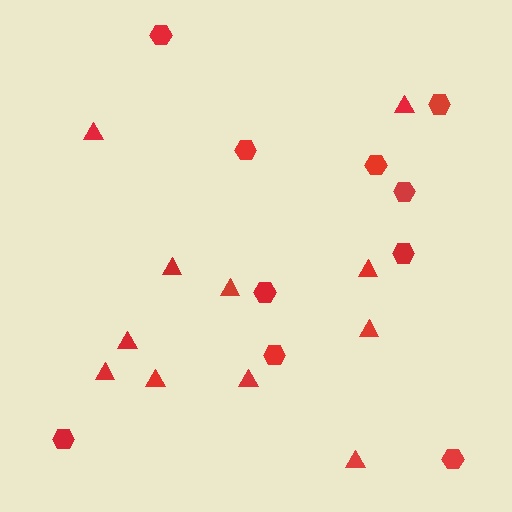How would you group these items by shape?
There are 2 groups: one group of hexagons (10) and one group of triangles (11).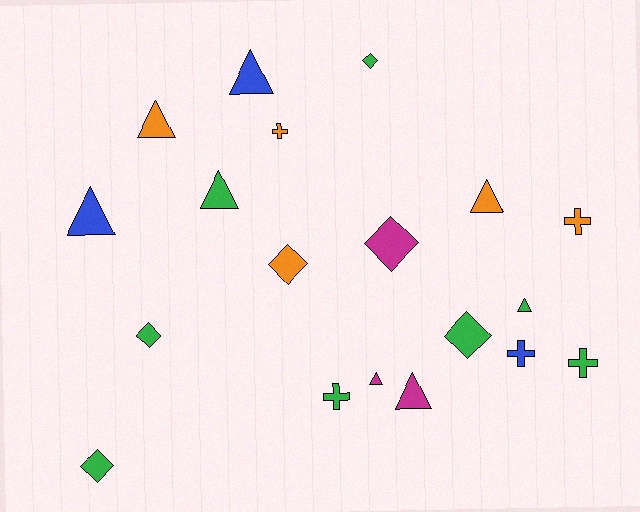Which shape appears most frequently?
Triangle, with 8 objects.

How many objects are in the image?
There are 19 objects.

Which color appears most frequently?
Green, with 8 objects.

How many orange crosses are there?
There are 2 orange crosses.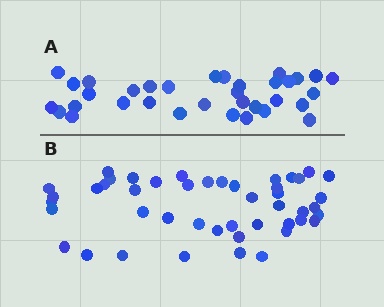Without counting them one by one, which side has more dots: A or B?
Region B (the bottom region) has more dots.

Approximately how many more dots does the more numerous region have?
Region B has roughly 12 or so more dots than region A.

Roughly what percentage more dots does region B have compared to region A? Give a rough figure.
About 35% more.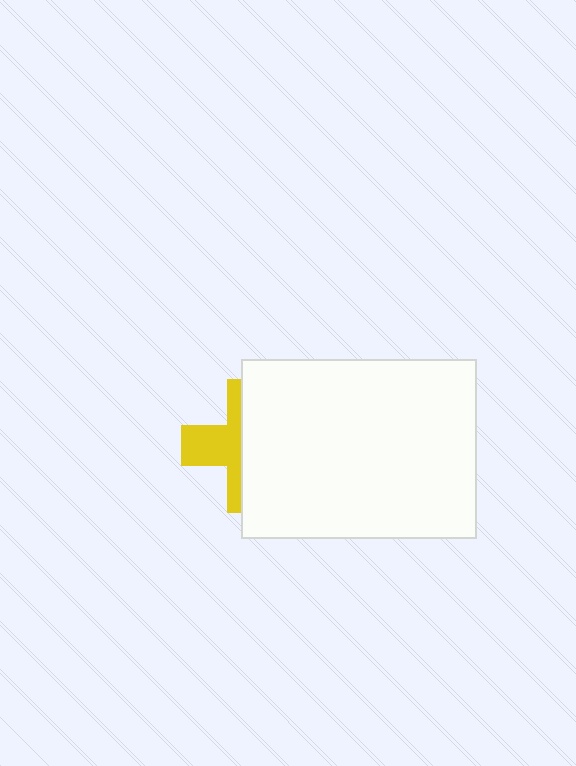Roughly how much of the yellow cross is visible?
A small part of it is visible (roughly 41%).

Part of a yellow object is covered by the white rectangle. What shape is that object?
It is a cross.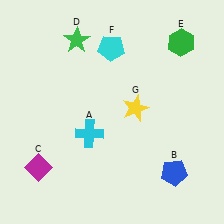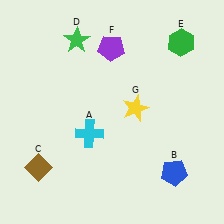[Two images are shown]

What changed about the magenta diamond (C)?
In Image 1, C is magenta. In Image 2, it changed to brown.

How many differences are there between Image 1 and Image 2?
There are 2 differences between the two images.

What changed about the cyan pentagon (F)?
In Image 1, F is cyan. In Image 2, it changed to purple.